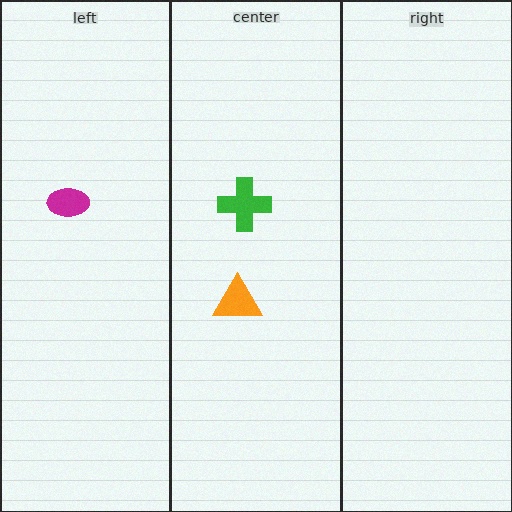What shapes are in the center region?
The orange triangle, the green cross.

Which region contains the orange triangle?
The center region.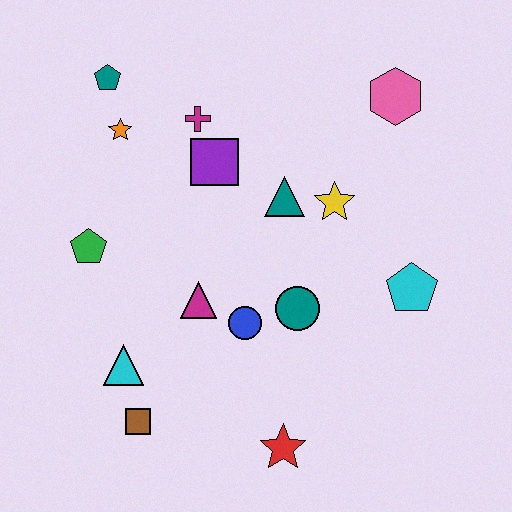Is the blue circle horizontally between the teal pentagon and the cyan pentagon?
Yes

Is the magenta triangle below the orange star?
Yes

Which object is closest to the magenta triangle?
The blue circle is closest to the magenta triangle.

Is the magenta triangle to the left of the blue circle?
Yes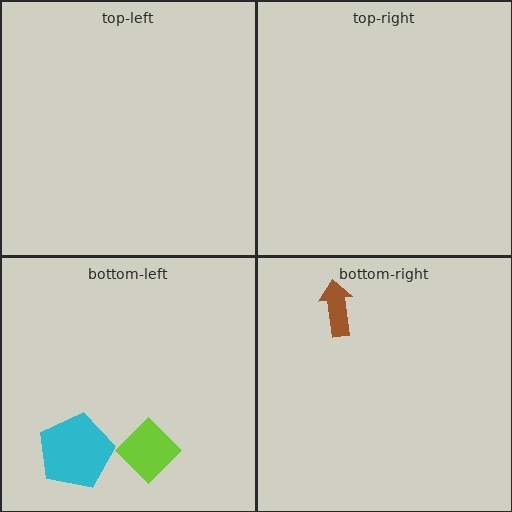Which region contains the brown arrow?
The bottom-right region.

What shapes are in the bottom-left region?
The lime diamond, the cyan pentagon.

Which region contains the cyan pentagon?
The bottom-left region.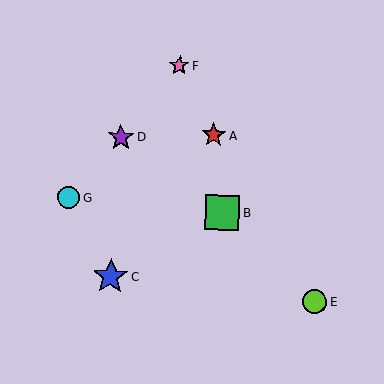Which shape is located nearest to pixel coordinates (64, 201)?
The cyan circle (labeled G) at (69, 197) is nearest to that location.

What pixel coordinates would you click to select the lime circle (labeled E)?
Click at (315, 302) to select the lime circle E.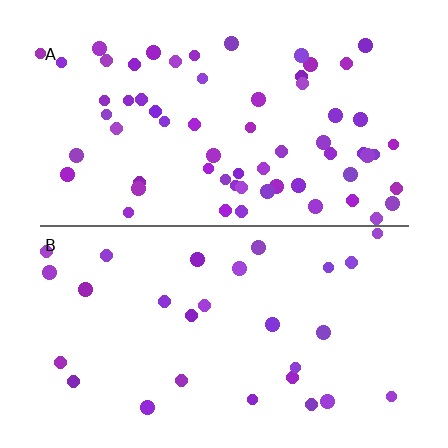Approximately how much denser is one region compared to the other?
Approximately 2.3× — region A over region B.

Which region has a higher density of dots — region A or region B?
A (the top).